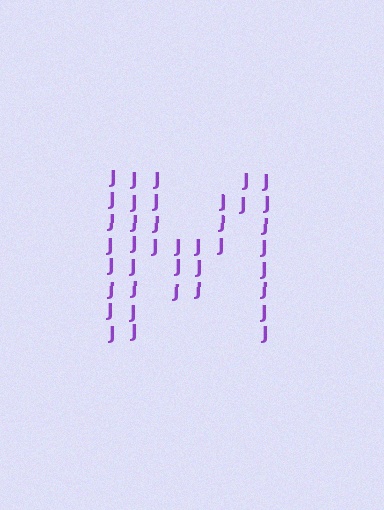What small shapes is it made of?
It is made of small letter J's.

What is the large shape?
The large shape is the letter M.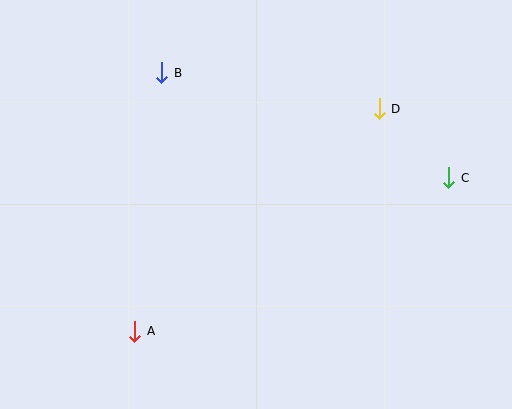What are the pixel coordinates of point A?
Point A is at (135, 331).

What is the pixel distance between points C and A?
The distance between C and A is 349 pixels.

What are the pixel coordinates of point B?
Point B is at (162, 73).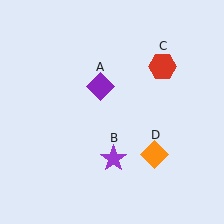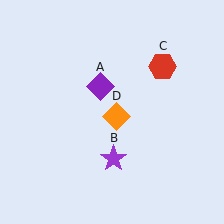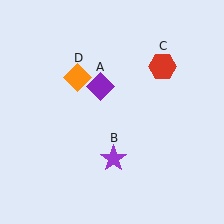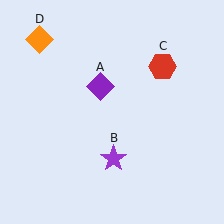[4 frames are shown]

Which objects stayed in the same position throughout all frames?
Purple diamond (object A) and purple star (object B) and red hexagon (object C) remained stationary.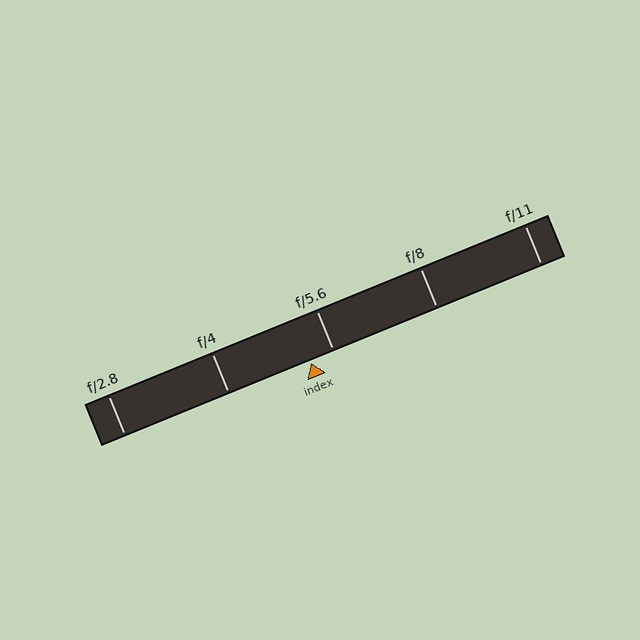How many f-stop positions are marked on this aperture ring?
There are 5 f-stop positions marked.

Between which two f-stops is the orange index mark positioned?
The index mark is between f/4 and f/5.6.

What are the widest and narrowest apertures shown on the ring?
The widest aperture shown is f/2.8 and the narrowest is f/11.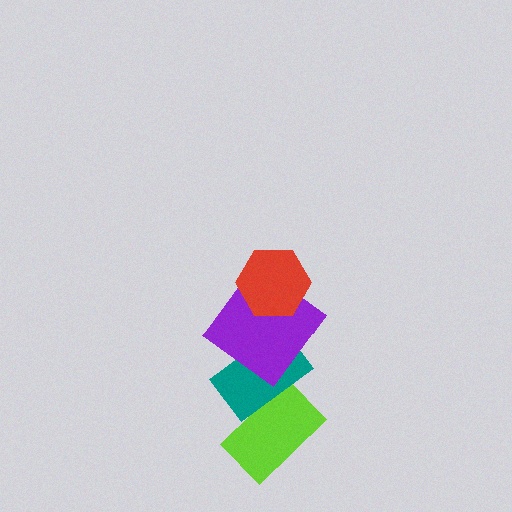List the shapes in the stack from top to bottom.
From top to bottom: the red hexagon, the purple diamond, the teal rectangle, the lime rectangle.